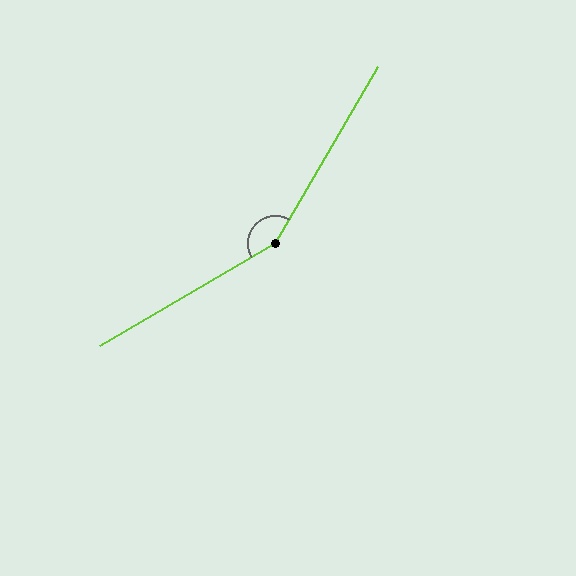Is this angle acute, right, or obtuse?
It is obtuse.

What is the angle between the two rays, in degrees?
Approximately 150 degrees.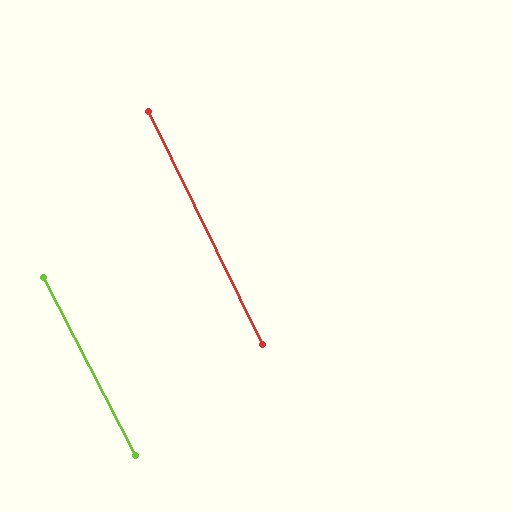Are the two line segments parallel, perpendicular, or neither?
Parallel — their directions differ by only 1.3°.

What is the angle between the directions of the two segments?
Approximately 1 degree.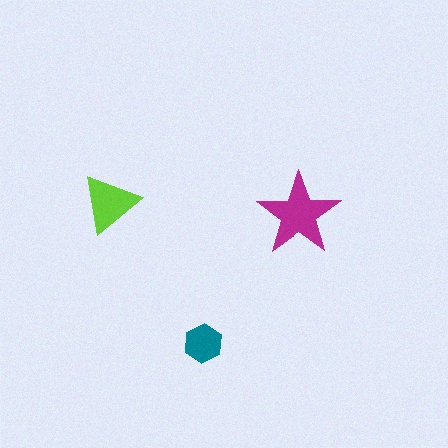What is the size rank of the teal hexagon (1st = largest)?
3rd.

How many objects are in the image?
There are 3 objects in the image.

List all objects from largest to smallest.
The magenta star, the lime triangle, the teal hexagon.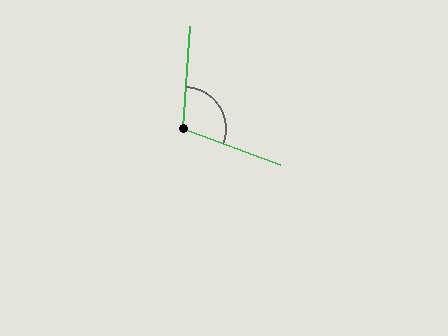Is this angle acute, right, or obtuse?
It is obtuse.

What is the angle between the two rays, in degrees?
Approximately 106 degrees.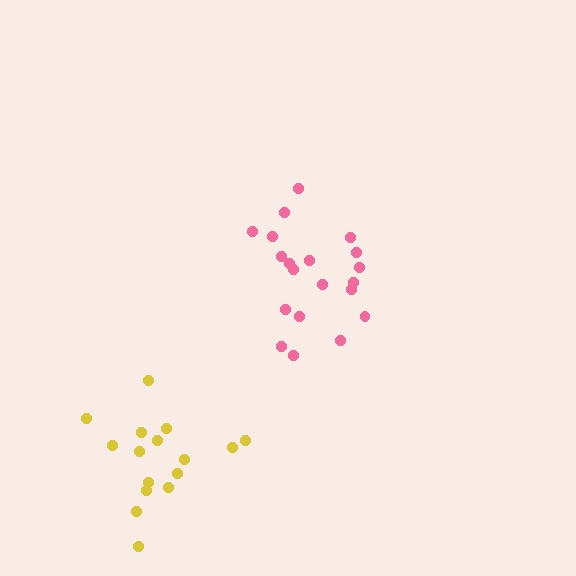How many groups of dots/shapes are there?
There are 2 groups.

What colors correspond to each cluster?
The clusters are colored: pink, yellow.